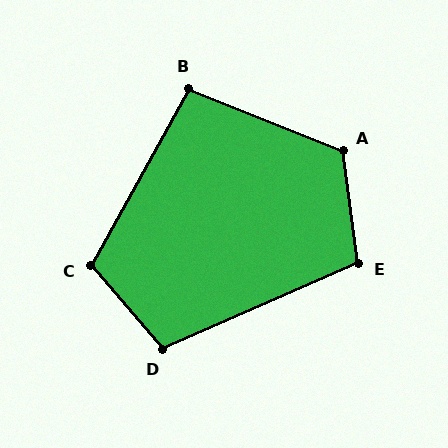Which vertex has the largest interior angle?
A, at approximately 119 degrees.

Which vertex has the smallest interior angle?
B, at approximately 97 degrees.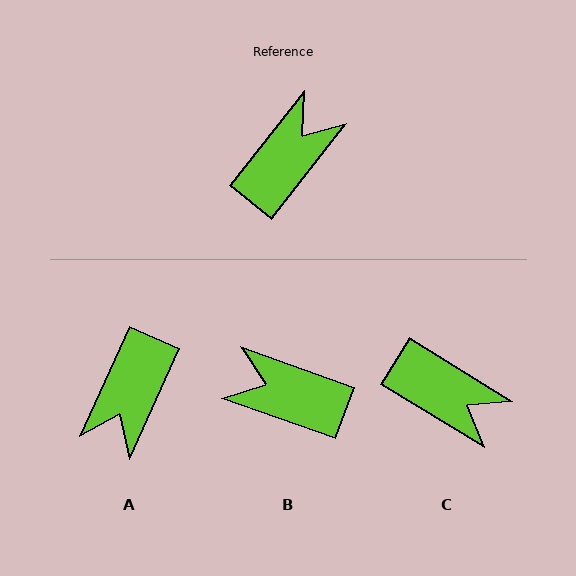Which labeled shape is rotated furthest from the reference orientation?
A, about 166 degrees away.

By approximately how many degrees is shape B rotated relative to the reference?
Approximately 109 degrees counter-clockwise.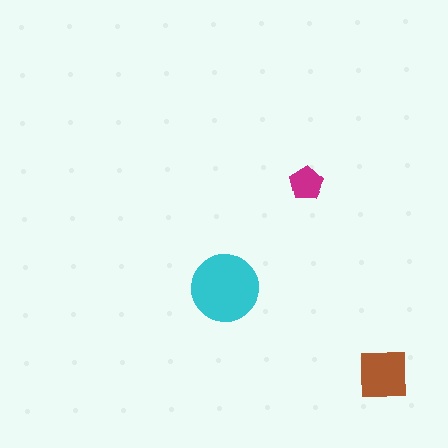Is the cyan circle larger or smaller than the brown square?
Larger.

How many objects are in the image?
There are 3 objects in the image.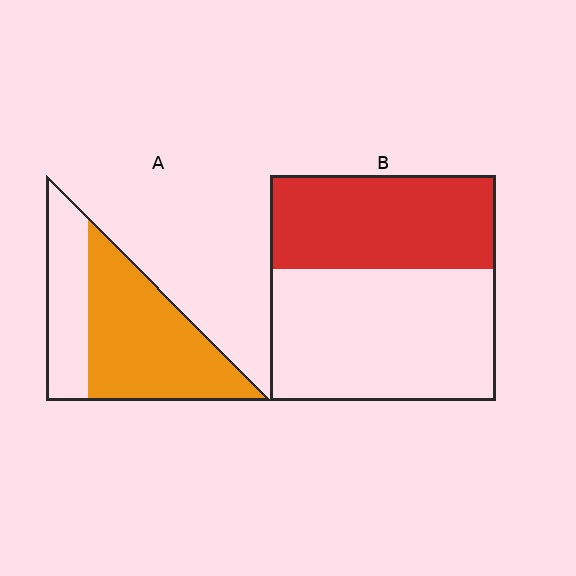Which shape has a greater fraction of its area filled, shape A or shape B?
Shape A.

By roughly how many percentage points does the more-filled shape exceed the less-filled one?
By roughly 25 percentage points (A over B).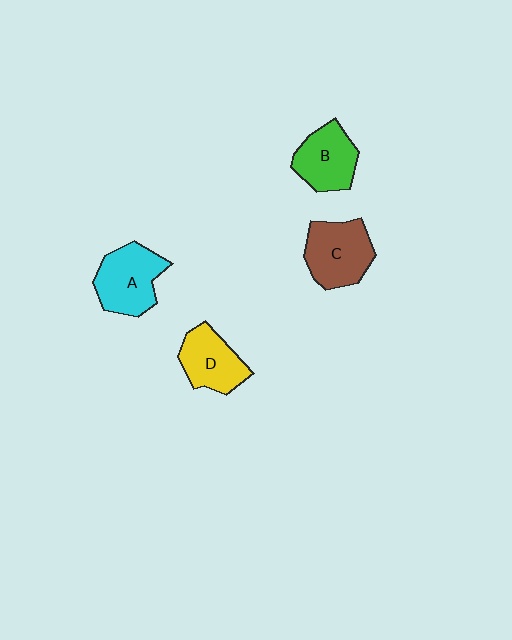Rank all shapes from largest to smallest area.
From largest to smallest: C (brown), A (cyan), B (green), D (yellow).